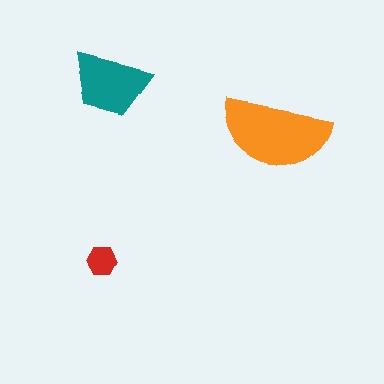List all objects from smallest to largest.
The red hexagon, the teal trapezoid, the orange semicircle.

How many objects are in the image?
There are 3 objects in the image.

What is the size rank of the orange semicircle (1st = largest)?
1st.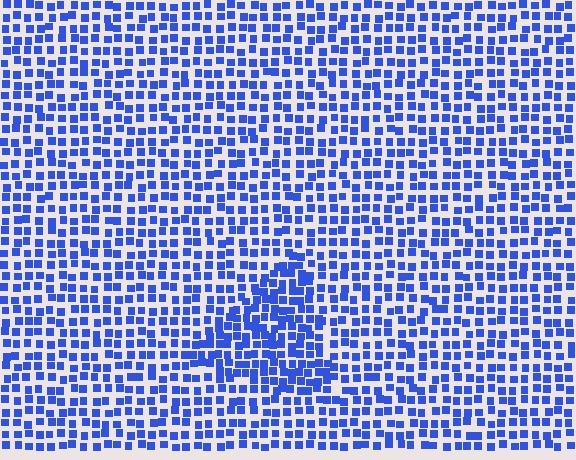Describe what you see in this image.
The image contains small blue elements arranged at two different densities. A triangle-shaped region is visible where the elements are more densely packed than the surrounding area.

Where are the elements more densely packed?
The elements are more densely packed inside the triangle boundary.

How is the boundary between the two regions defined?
The boundary is defined by a change in element density (approximately 1.6x ratio). All elements are the same color, size, and shape.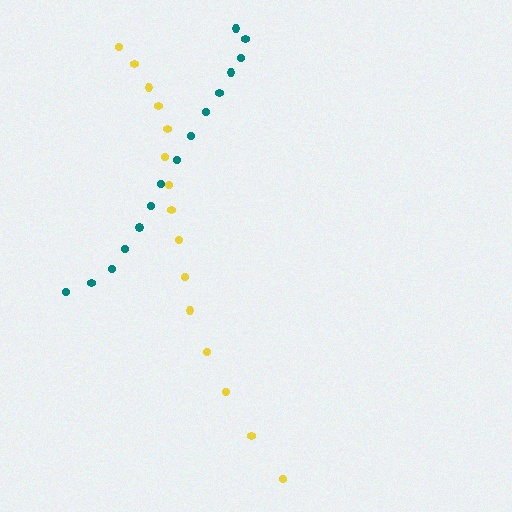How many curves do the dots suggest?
There are 2 distinct paths.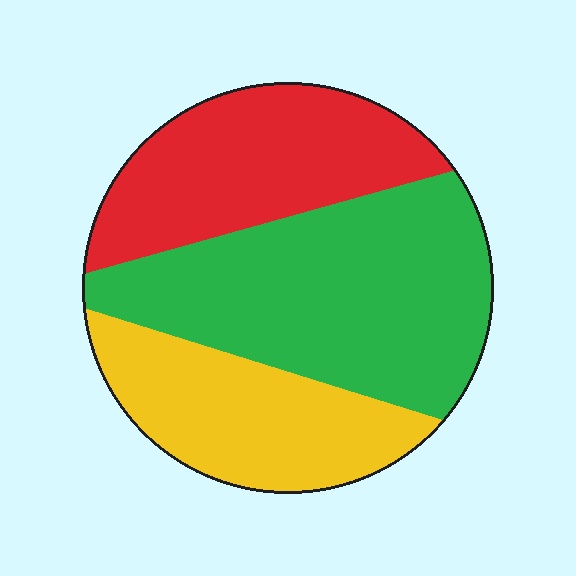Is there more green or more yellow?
Green.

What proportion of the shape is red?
Red covers roughly 30% of the shape.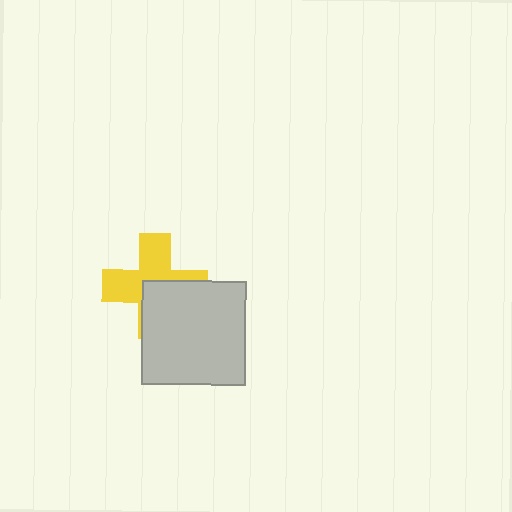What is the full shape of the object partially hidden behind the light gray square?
The partially hidden object is a yellow cross.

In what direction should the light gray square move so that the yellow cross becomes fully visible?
The light gray square should move toward the lower-right. That is the shortest direction to clear the overlap and leave the yellow cross fully visible.